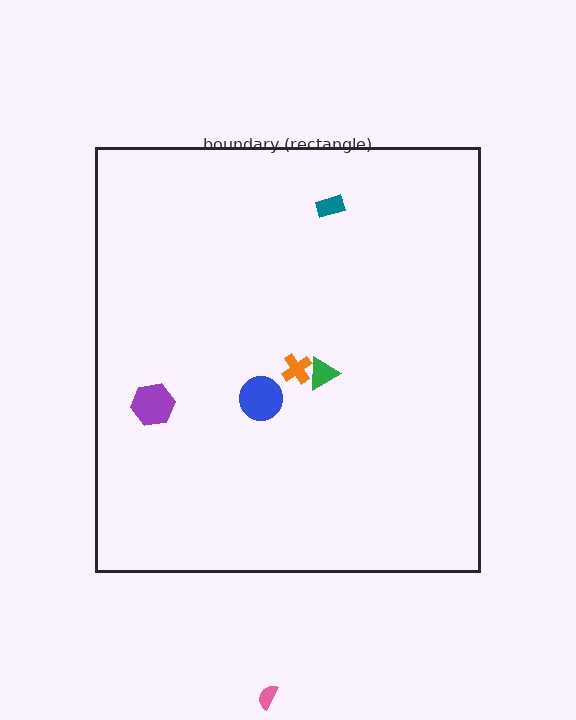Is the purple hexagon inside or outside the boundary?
Inside.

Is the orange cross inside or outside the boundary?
Inside.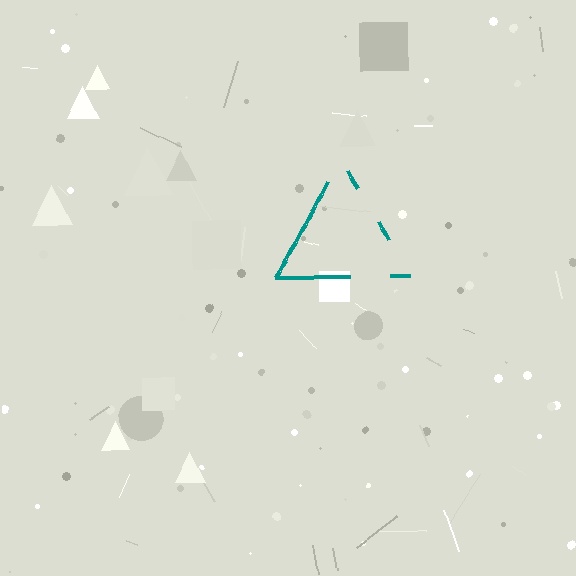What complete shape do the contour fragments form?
The contour fragments form a triangle.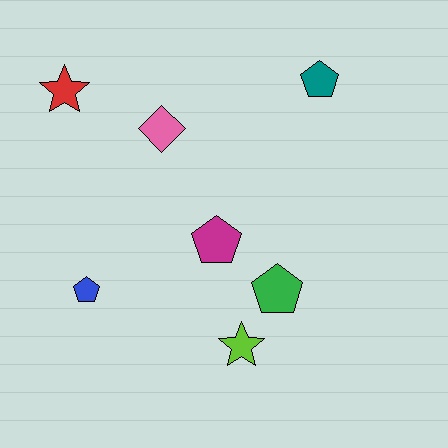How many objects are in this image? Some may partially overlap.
There are 7 objects.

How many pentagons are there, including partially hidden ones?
There are 4 pentagons.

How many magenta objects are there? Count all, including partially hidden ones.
There is 1 magenta object.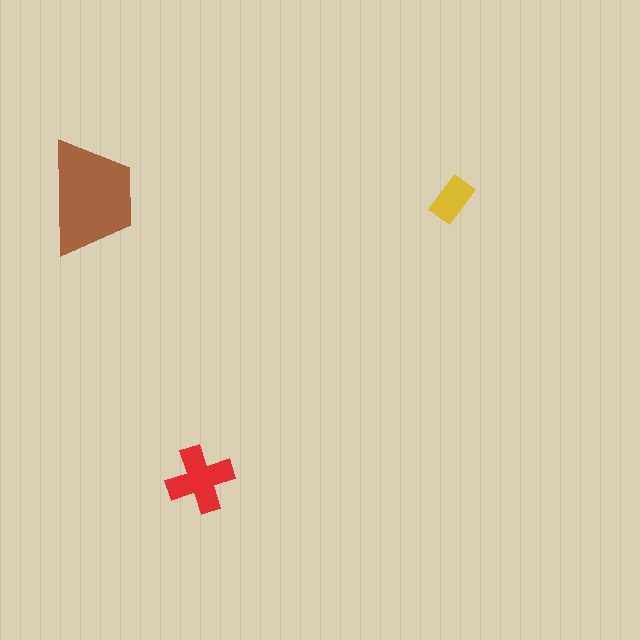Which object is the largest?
The brown trapezoid.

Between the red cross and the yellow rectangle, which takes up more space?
The red cross.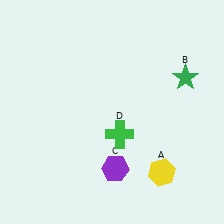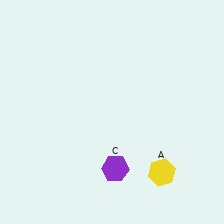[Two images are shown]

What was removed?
The green star (B), the green cross (D) were removed in Image 2.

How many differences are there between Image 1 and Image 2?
There are 2 differences between the two images.